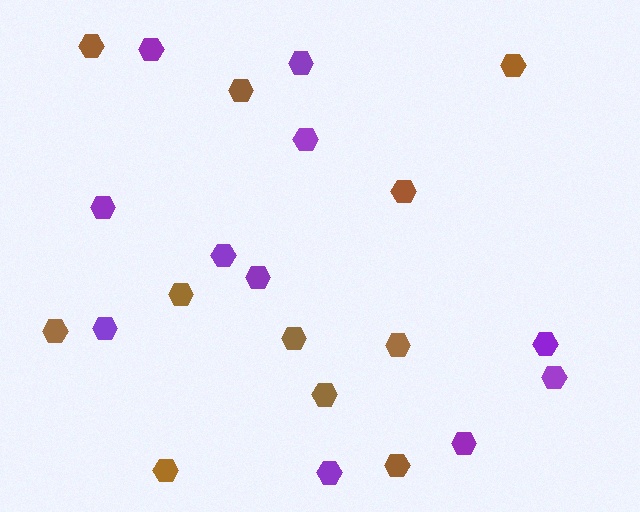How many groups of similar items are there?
There are 2 groups: one group of purple hexagons (11) and one group of brown hexagons (11).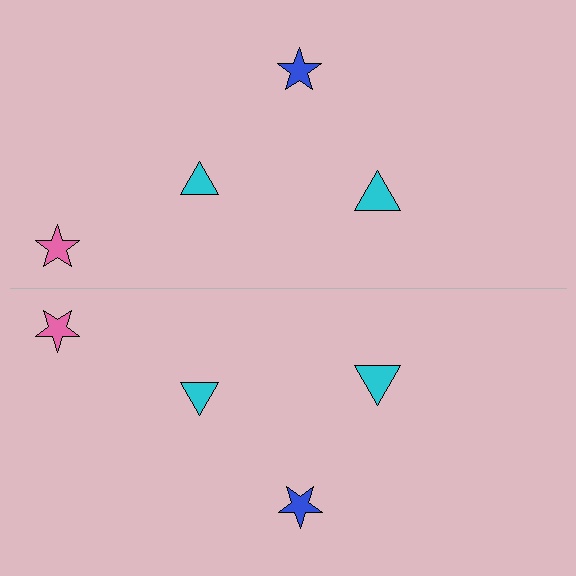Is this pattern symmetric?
Yes, this pattern has bilateral (reflection) symmetry.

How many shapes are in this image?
There are 8 shapes in this image.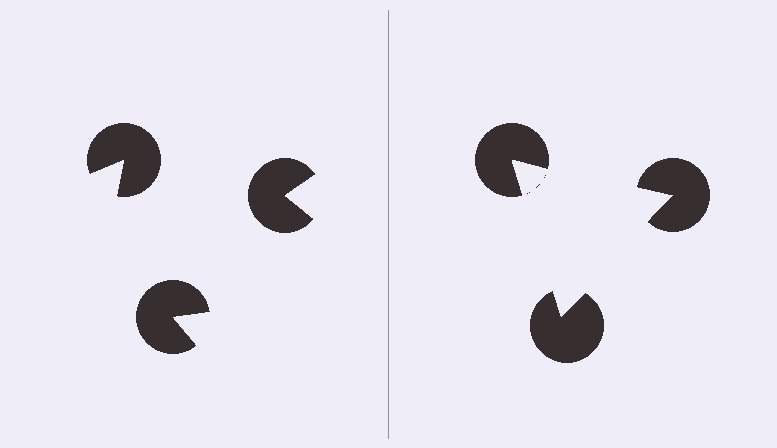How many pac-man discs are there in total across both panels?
6 — 3 on each side.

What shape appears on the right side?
An illusory triangle.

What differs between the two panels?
The pac-man discs are positioned identically on both sides; only the wedge orientations differ. On the right they align to a triangle; on the left they are misaligned.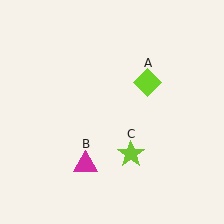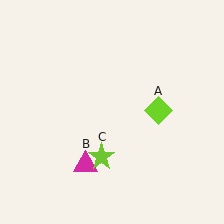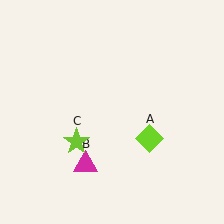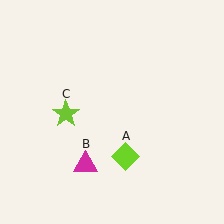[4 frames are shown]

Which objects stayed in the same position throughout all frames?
Magenta triangle (object B) remained stationary.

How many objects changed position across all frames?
2 objects changed position: lime diamond (object A), lime star (object C).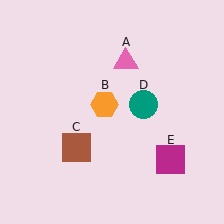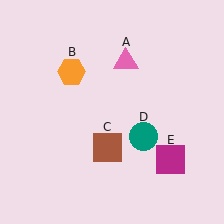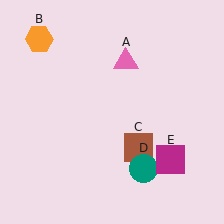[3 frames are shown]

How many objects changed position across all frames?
3 objects changed position: orange hexagon (object B), brown square (object C), teal circle (object D).